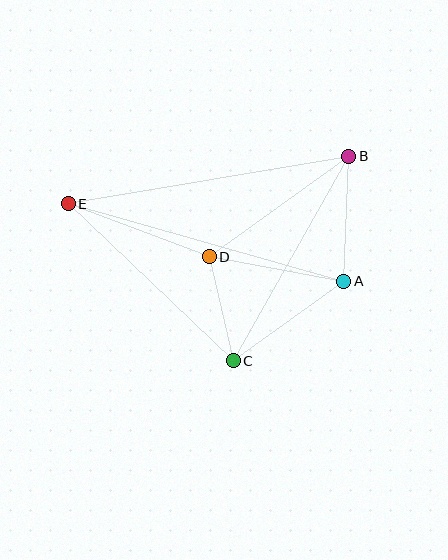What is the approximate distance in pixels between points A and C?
The distance between A and C is approximately 136 pixels.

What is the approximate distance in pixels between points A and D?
The distance between A and D is approximately 137 pixels.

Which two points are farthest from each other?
Points A and E are farthest from each other.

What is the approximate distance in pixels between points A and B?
The distance between A and B is approximately 125 pixels.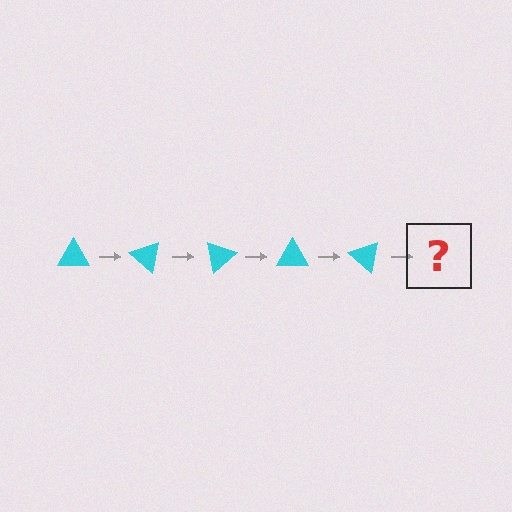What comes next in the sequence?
The next element should be a cyan triangle rotated 200 degrees.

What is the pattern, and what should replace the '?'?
The pattern is that the triangle rotates 40 degrees each step. The '?' should be a cyan triangle rotated 200 degrees.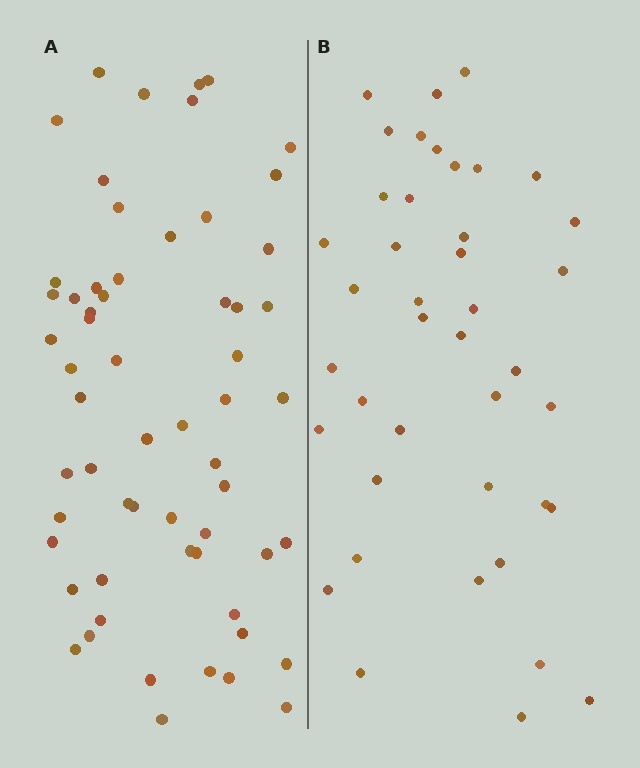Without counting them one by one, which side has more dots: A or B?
Region A (the left region) has more dots.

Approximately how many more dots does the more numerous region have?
Region A has approximately 20 more dots than region B.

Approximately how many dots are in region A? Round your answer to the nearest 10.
About 60 dots.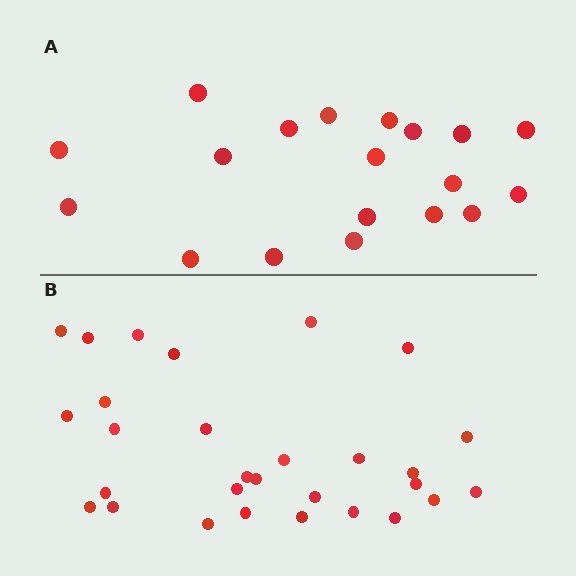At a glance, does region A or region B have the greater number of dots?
Region B (the bottom region) has more dots.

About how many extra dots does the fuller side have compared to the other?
Region B has roughly 10 or so more dots than region A.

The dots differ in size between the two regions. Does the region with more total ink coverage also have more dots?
No. Region A has more total ink coverage because its dots are larger, but region B actually contains more individual dots. Total area can be misleading — the number of items is what matters here.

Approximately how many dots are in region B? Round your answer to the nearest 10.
About 30 dots. (The exact count is 29, which rounds to 30.)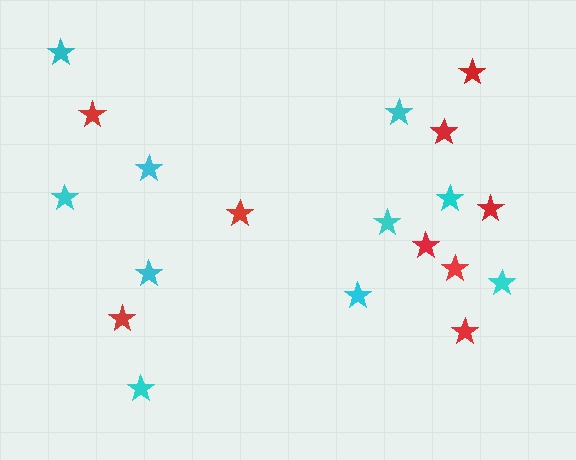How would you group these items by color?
There are 2 groups: one group of red stars (9) and one group of cyan stars (10).